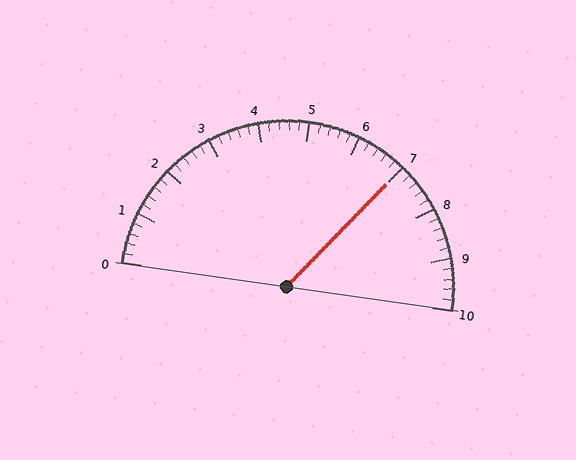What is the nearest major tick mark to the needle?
The nearest major tick mark is 7.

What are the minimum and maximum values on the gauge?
The gauge ranges from 0 to 10.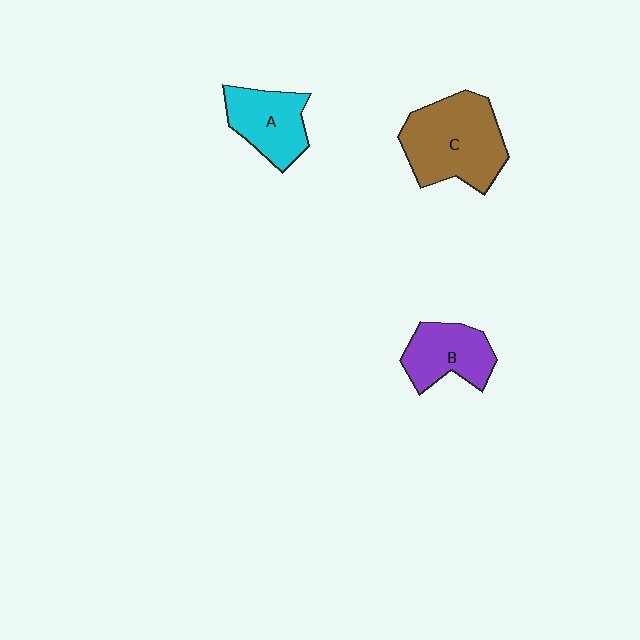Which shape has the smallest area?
Shape B (purple).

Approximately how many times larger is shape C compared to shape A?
Approximately 1.6 times.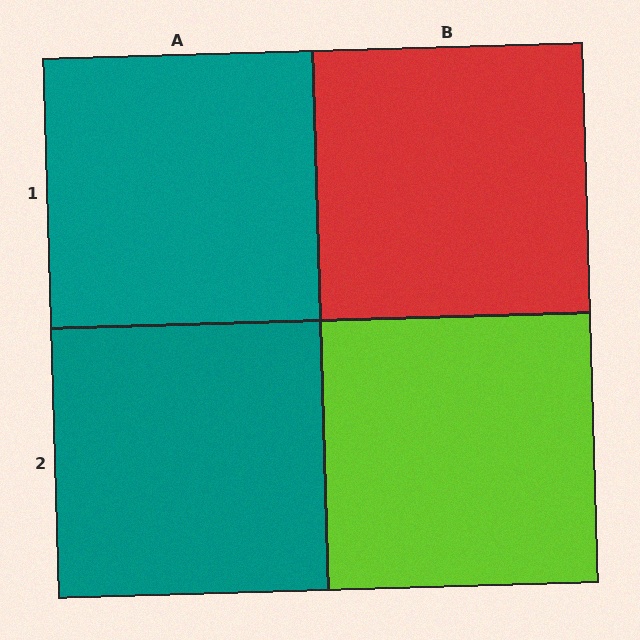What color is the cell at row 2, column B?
Lime.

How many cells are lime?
1 cell is lime.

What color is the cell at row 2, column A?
Teal.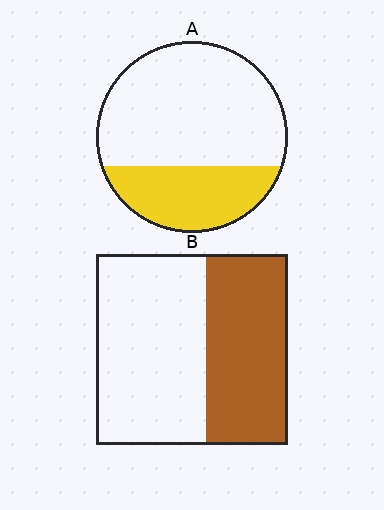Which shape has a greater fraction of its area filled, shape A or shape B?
Shape B.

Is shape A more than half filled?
No.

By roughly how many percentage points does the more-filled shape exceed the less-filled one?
By roughly 10 percentage points (B over A).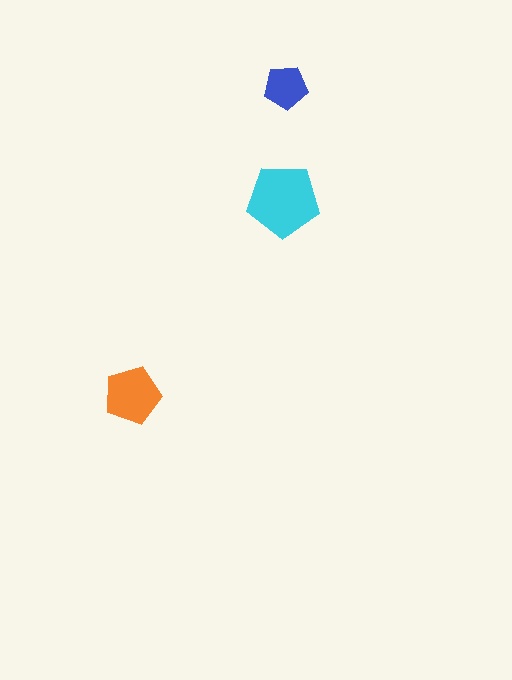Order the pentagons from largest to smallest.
the cyan one, the orange one, the blue one.